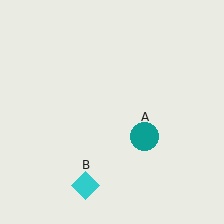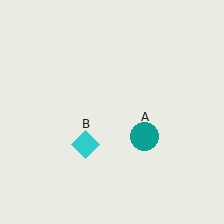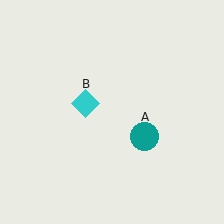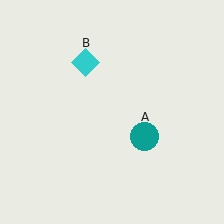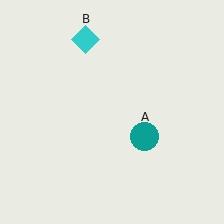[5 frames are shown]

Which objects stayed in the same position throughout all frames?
Teal circle (object A) remained stationary.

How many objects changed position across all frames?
1 object changed position: cyan diamond (object B).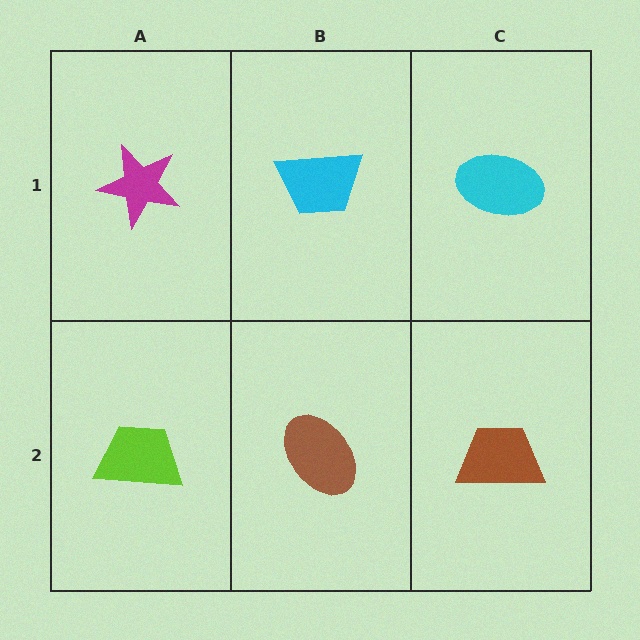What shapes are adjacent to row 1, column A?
A lime trapezoid (row 2, column A), a cyan trapezoid (row 1, column B).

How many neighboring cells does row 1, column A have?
2.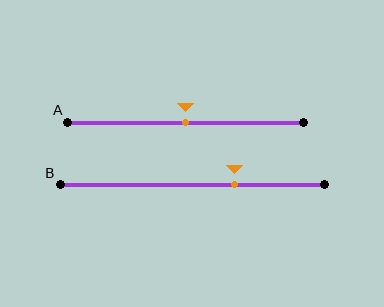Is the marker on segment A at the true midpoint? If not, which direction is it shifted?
Yes, the marker on segment A is at the true midpoint.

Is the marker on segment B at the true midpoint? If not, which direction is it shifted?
No, the marker on segment B is shifted to the right by about 16% of the segment length.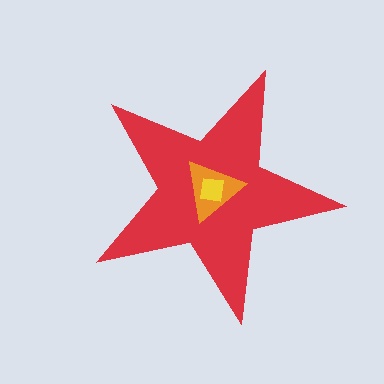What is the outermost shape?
The red star.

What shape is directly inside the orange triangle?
The yellow square.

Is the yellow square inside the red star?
Yes.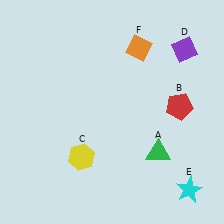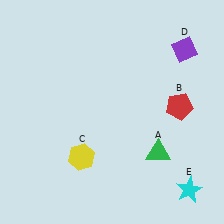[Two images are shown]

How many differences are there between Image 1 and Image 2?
There is 1 difference between the two images.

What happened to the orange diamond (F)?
The orange diamond (F) was removed in Image 2. It was in the top-right area of Image 1.